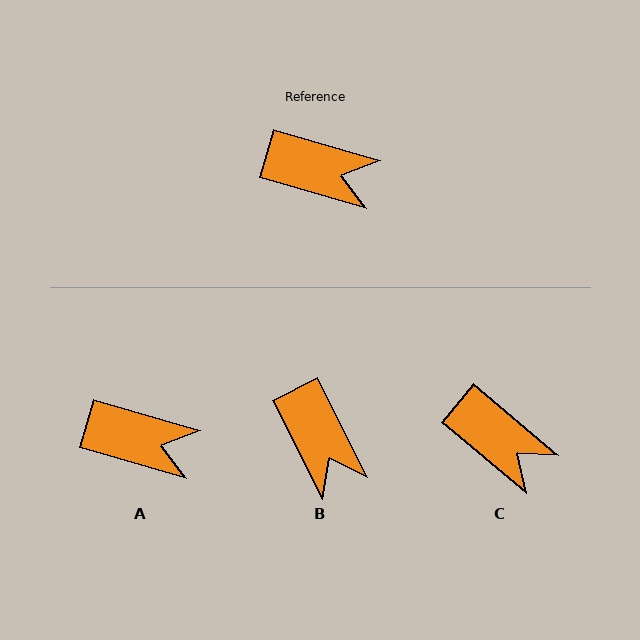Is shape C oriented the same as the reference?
No, it is off by about 24 degrees.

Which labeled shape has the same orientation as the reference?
A.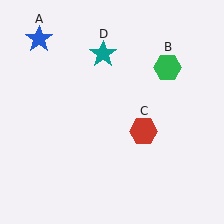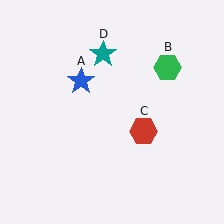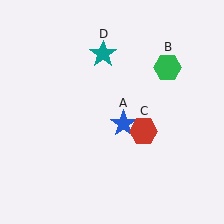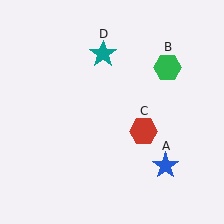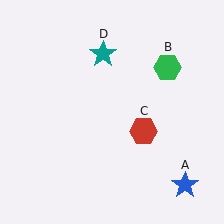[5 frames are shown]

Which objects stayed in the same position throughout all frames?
Green hexagon (object B) and red hexagon (object C) and teal star (object D) remained stationary.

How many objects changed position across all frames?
1 object changed position: blue star (object A).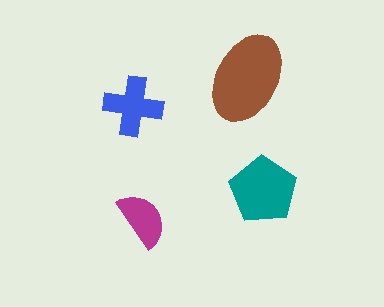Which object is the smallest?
The magenta semicircle.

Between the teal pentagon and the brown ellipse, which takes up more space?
The brown ellipse.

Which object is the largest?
The brown ellipse.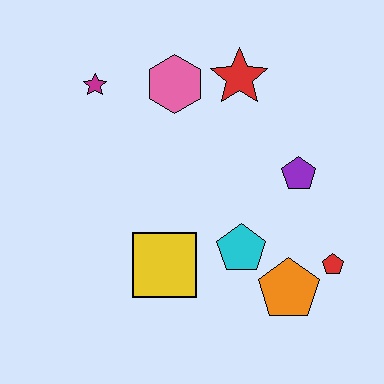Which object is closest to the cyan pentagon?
The orange pentagon is closest to the cyan pentagon.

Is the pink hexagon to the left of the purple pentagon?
Yes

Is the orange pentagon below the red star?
Yes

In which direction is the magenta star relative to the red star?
The magenta star is to the left of the red star.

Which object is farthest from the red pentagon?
The magenta star is farthest from the red pentagon.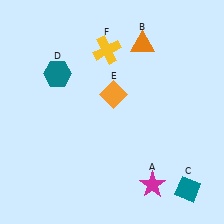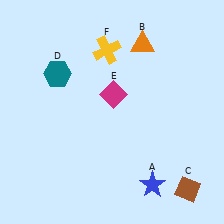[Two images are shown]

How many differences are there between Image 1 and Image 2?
There are 3 differences between the two images.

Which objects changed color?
A changed from magenta to blue. C changed from teal to brown. E changed from orange to magenta.